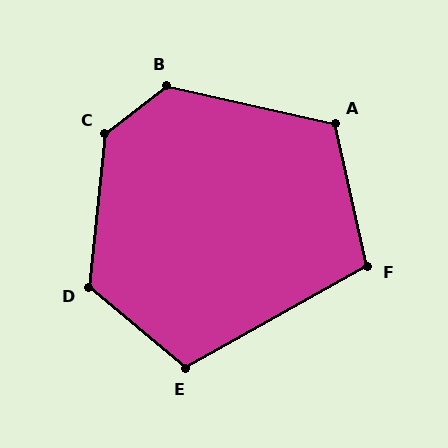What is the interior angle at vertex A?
Approximately 116 degrees (obtuse).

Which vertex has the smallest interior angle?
F, at approximately 107 degrees.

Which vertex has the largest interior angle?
C, at approximately 134 degrees.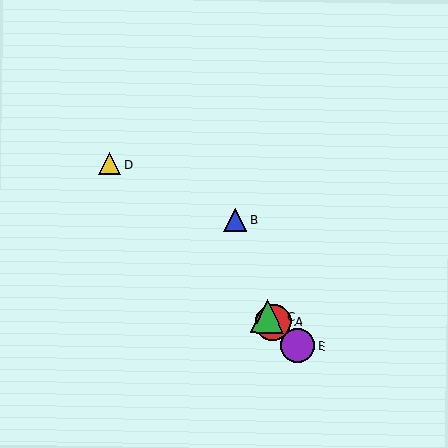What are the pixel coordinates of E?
Object E is at (298, 346).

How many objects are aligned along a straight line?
4 objects (A, C, D, E) are aligned along a straight line.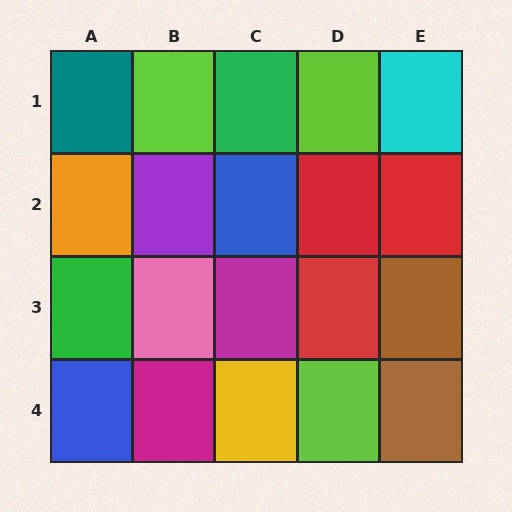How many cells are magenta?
2 cells are magenta.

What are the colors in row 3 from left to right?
Green, pink, magenta, red, brown.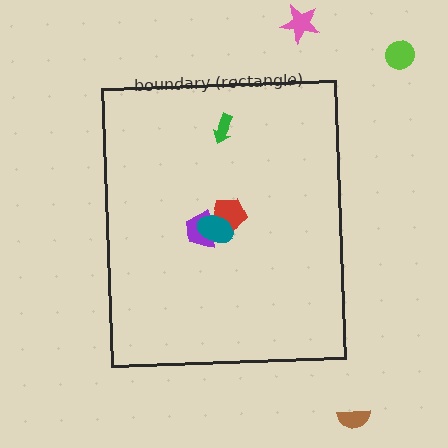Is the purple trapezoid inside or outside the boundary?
Inside.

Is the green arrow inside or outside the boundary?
Inside.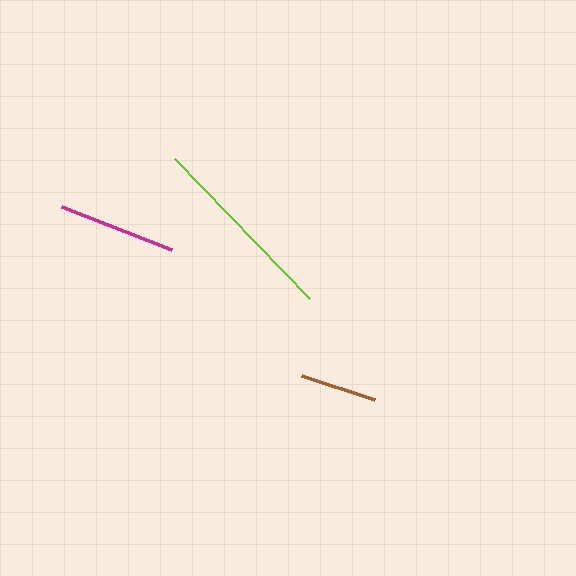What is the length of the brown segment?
The brown segment is approximately 77 pixels long.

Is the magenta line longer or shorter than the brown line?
The magenta line is longer than the brown line.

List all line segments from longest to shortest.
From longest to shortest: lime, magenta, brown.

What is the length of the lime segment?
The lime segment is approximately 195 pixels long.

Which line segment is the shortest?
The brown line is the shortest at approximately 77 pixels.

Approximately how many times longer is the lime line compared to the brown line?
The lime line is approximately 2.5 times the length of the brown line.